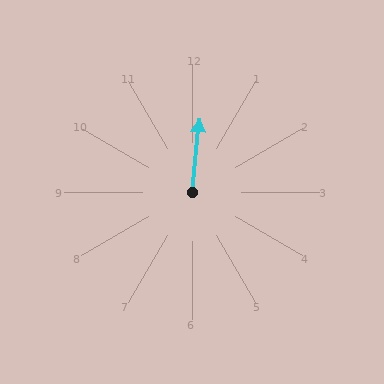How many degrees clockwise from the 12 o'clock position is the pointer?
Approximately 6 degrees.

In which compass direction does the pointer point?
North.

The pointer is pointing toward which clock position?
Roughly 12 o'clock.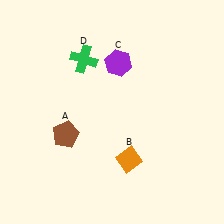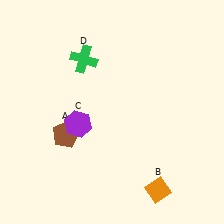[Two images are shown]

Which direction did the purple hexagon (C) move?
The purple hexagon (C) moved down.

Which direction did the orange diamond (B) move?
The orange diamond (B) moved down.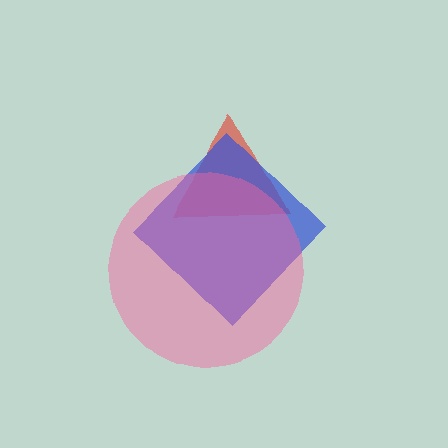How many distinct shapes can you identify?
There are 3 distinct shapes: a red triangle, a blue diamond, a pink circle.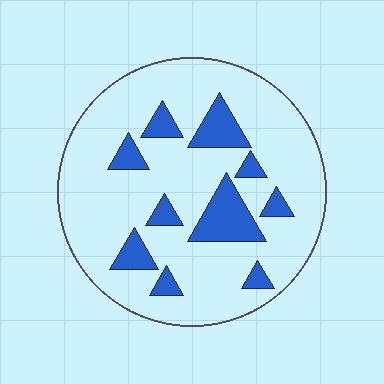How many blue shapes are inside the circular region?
10.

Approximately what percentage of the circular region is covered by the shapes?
Approximately 20%.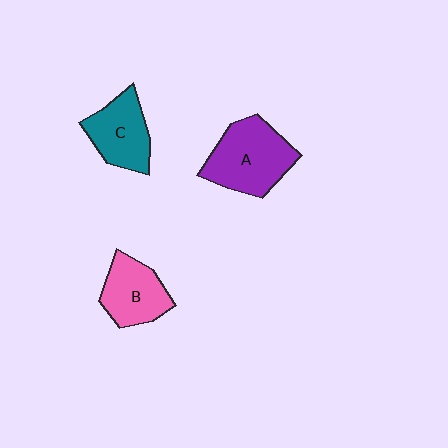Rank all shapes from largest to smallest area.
From largest to smallest: A (purple), C (teal), B (pink).